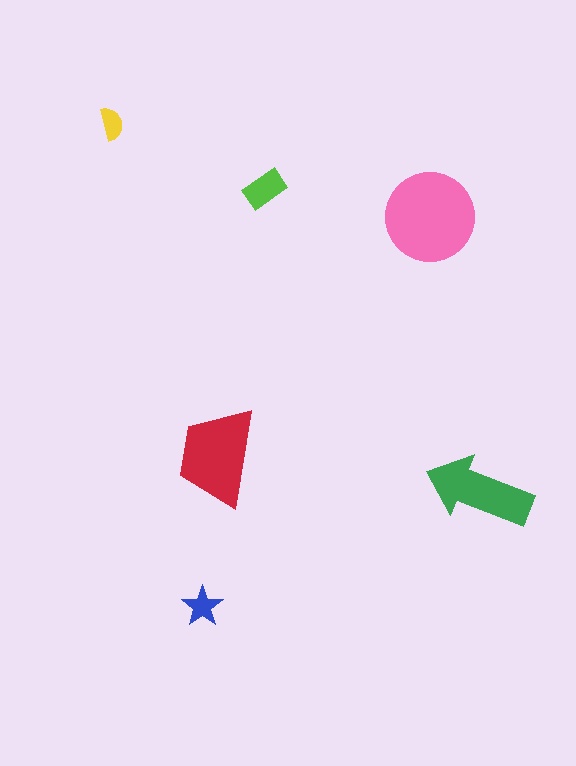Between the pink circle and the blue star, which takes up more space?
The pink circle.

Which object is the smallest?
The yellow semicircle.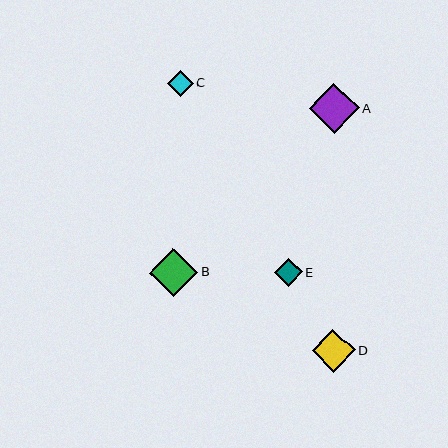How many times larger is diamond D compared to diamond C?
Diamond D is approximately 1.7 times the size of diamond C.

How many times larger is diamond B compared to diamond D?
Diamond B is approximately 1.1 times the size of diamond D.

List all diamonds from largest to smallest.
From largest to smallest: A, B, D, E, C.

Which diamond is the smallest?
Diamond C is the smallest with a size of approximately 26 pixels.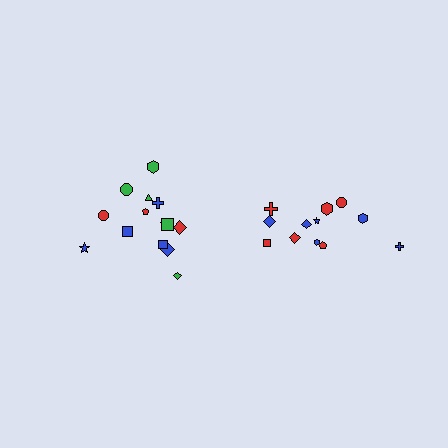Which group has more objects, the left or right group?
The left group.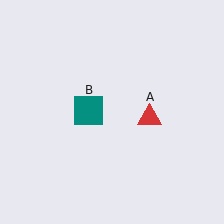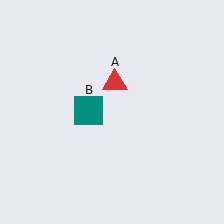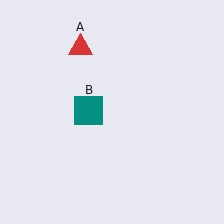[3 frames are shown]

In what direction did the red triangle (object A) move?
The red triangle (object A) moved up and to the left.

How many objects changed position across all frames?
1 object changed position: red triangle (object A).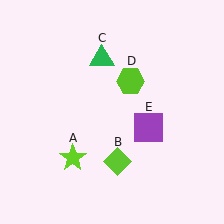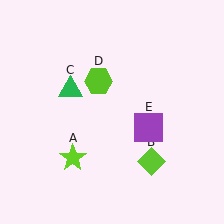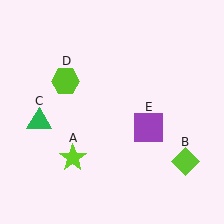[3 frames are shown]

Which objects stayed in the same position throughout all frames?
Lime star (object A) and purple square (object E) remained stationary.